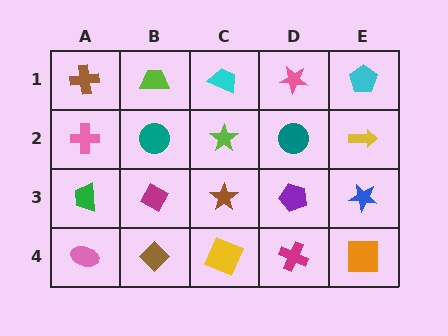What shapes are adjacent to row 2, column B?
A lime trapezoid (row 1, column B), a magenta diamond (row 3, column B), a pink cross (row 2, column A), a lime star (row 2, column C).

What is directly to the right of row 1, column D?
A cyan pentagon.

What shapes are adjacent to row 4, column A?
A green trapezoid (row 3, column A), a brown diamond (row 4, column B).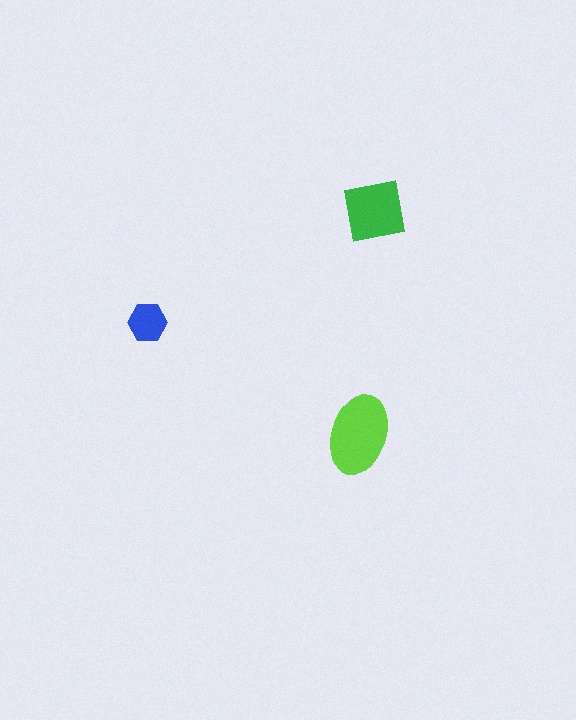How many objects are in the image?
There are 3 objects in the image.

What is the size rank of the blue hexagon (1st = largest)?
3rd.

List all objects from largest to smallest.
The lime ellipse, the green square, the blue hexagon.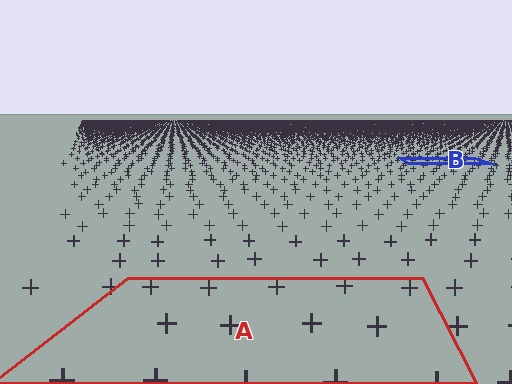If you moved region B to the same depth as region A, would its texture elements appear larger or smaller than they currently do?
They would appear larger. At a closer depth, the same texture elements are projected at a bigger on-screen size.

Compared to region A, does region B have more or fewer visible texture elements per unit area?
Region B has more texture elements per unit area — they are packed more densely because it is farther away.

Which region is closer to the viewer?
Region A is closer. The texture elements there are larger and more spread out.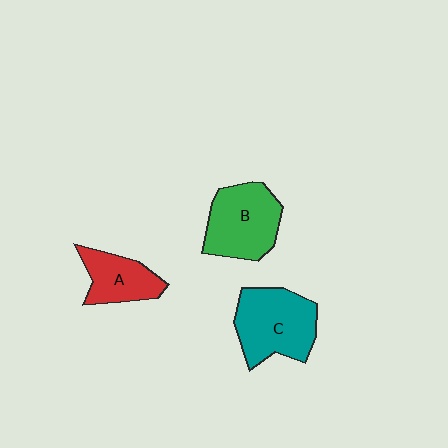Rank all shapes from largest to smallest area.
From largest to smallest: C (teal), B (green), A (red).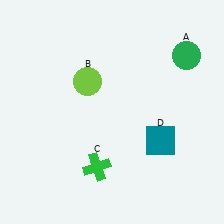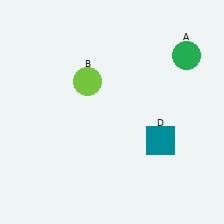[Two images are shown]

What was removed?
The green cross (C) was removed in Image 2.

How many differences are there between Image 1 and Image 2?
There is 1 difference between the two images.